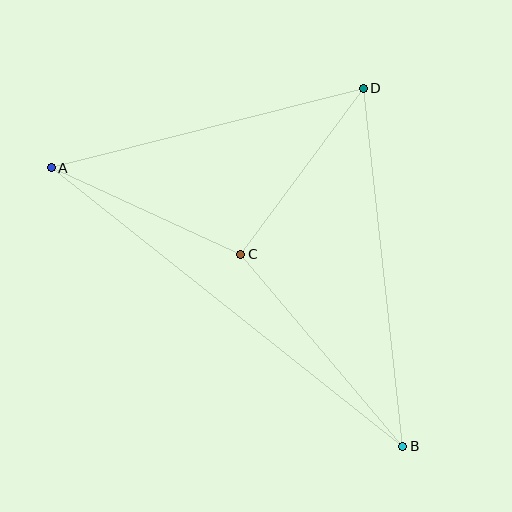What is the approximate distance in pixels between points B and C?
The distance between B and C is approximately 251 pixels.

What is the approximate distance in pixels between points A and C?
The distance between A and C is approximately 208 pixels.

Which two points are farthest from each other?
Points A and B are farthest from each other.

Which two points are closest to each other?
Points C and D are closest to each other.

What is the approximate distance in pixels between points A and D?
The distance between A and D is approximately 322 pixels.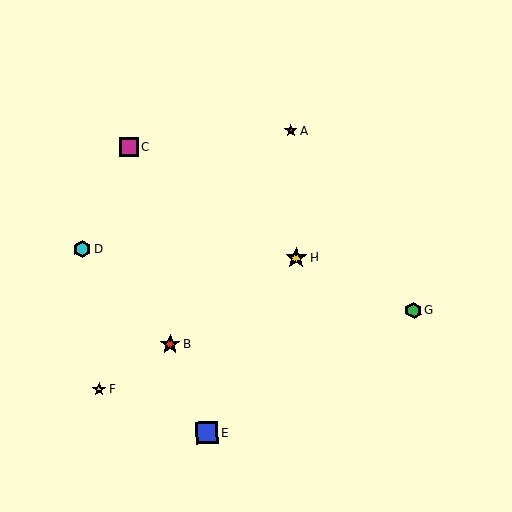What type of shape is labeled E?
Shape E is a blue square.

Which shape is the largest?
The blue square (labeled E) is the largest.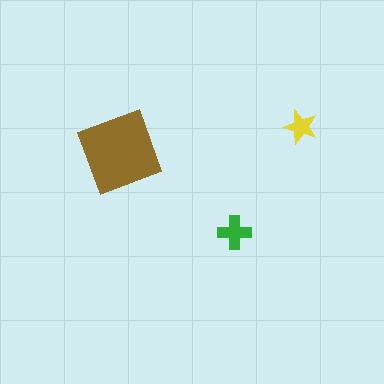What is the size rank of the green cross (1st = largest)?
2nd.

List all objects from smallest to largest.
The yellow star, the green cross, the brown square.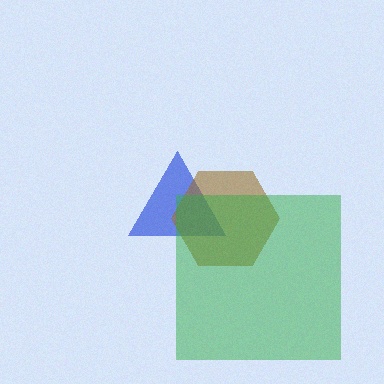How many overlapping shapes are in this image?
There are 3 overlapping shapes in the image.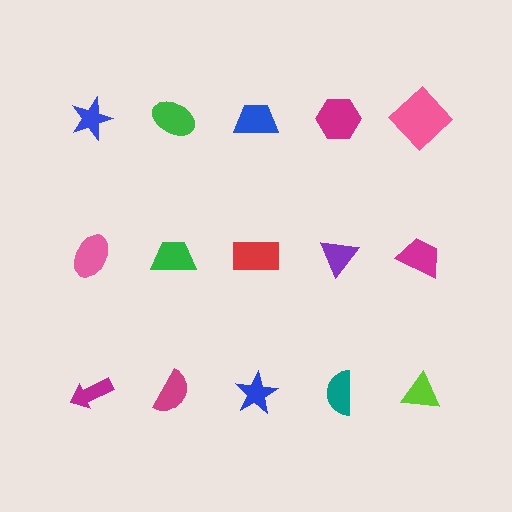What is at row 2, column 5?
A magenta trapezoid.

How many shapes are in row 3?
5 shapes.